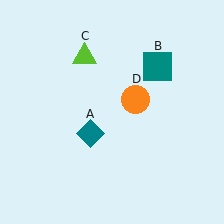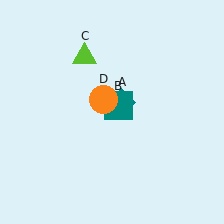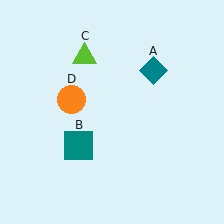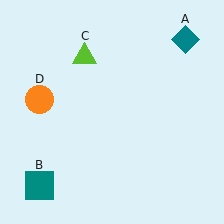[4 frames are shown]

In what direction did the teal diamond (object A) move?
The teal diamond (object A) moved up and to the right.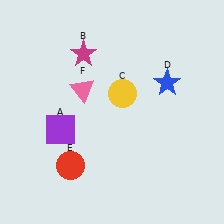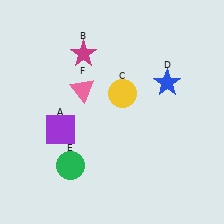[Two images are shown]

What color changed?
The circle (E) changed from red in Image 1 to green in Image 2.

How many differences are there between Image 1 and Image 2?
There is 1 difference between the two images.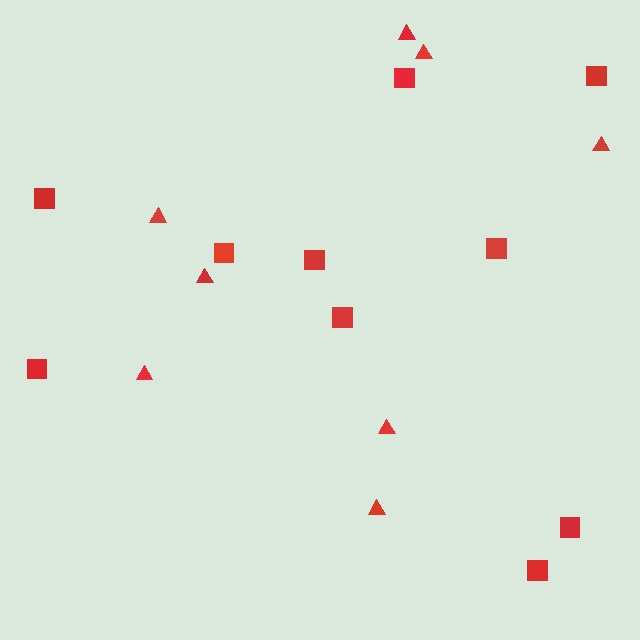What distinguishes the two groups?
There are 2 groups: one group of triangles (8) and one group of squares (10).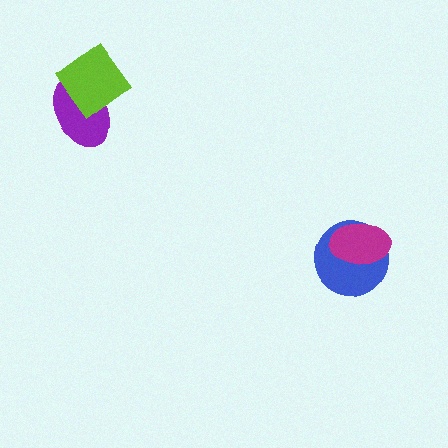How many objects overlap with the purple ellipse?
1 object overlaps with the purple ellipse.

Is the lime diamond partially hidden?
No, no other shape covers it.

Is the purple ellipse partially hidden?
Yes, it is partially covered by another shape.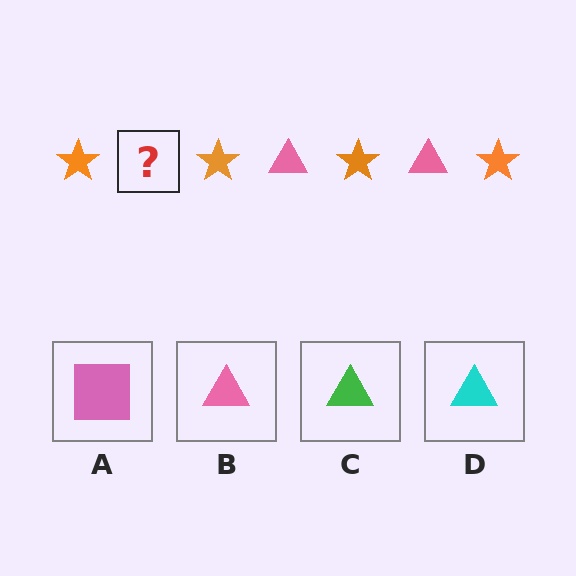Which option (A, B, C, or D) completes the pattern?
B.